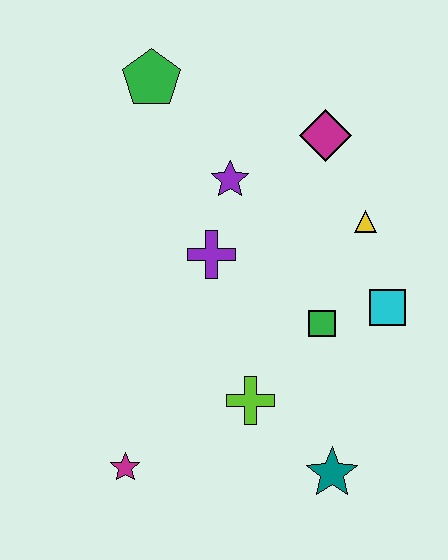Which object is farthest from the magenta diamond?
The magenta star is farthest from the magenta diamond.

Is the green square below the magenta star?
No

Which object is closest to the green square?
The cyan square is closest to the green square.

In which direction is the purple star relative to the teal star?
The purple star is above the teal star.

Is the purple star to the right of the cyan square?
No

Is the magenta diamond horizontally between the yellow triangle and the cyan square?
No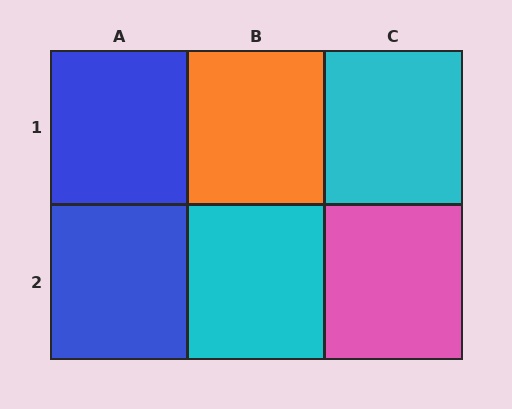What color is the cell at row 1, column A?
Blue.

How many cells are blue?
2 cells are blue.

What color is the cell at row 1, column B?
Orange.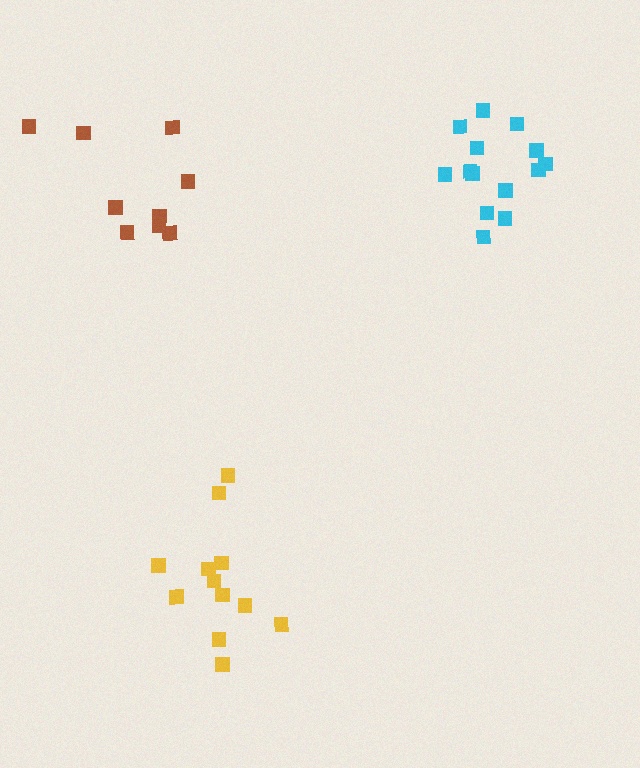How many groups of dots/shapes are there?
There are 3 groups.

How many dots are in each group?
Group 1: 14 dots, Group 2: 12 dots, Group 3: 9 dots (35 total).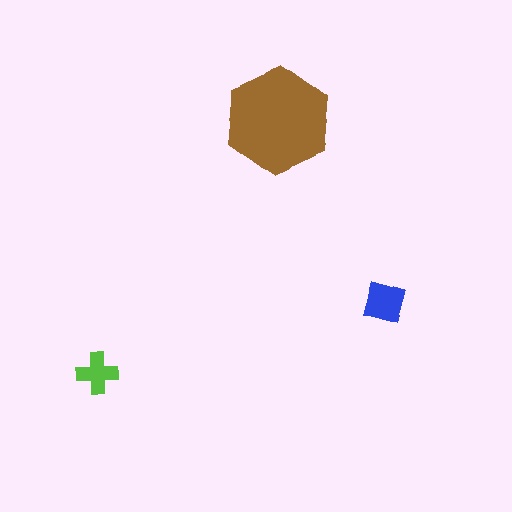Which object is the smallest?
The lime cross.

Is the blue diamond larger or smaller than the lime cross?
Larger.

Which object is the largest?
The brown hexagon.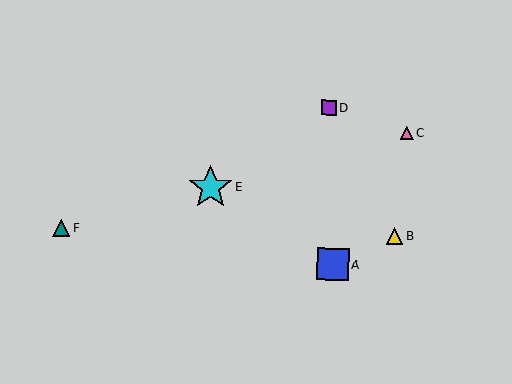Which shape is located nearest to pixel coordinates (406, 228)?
The yellow triangle (labeled B) at (394, 236) is nearest to that location.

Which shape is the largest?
The cyan star (labeled E) is the largest.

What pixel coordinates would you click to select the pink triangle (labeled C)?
Click at (407, 133) to select the pink triangle C.